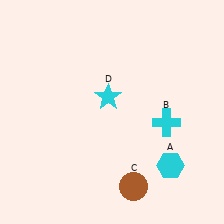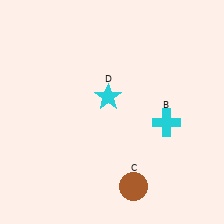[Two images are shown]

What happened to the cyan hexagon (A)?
The cyan hexagon (A) was removed in Image 2. It was in the bottom-right area of Image 1.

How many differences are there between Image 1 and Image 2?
There is 1 difference between the two images.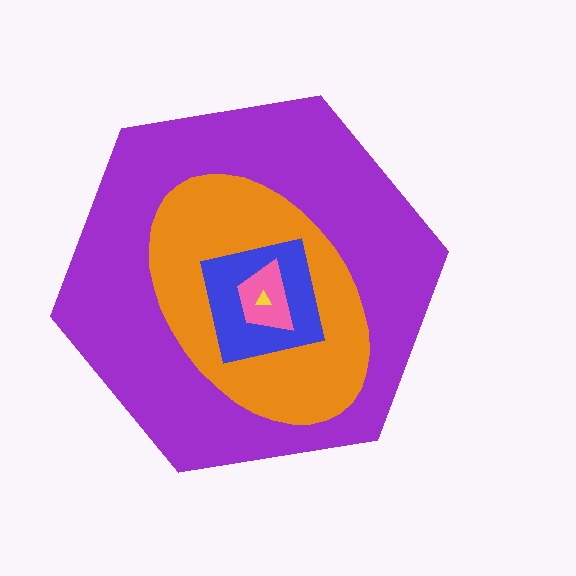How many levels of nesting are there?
5.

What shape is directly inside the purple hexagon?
The orange ellipse.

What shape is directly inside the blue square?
The pink trapezoid.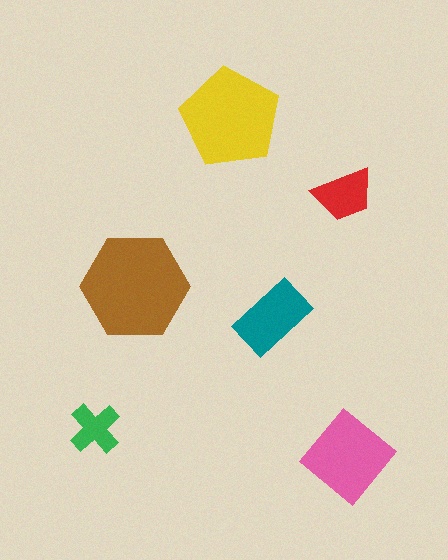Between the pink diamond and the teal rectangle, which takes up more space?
The pink diamond.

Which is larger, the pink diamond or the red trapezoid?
The pink diamond.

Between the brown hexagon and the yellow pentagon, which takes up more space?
The brown hexagon.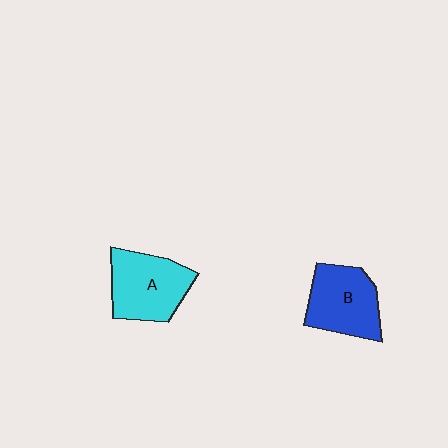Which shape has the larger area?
Shape A (cyan).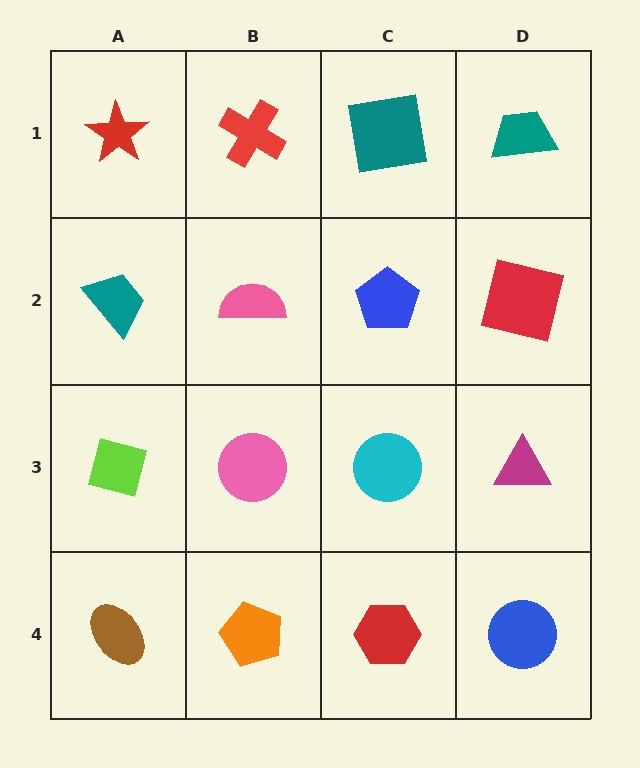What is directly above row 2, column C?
A teal square.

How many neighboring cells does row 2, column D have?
3.